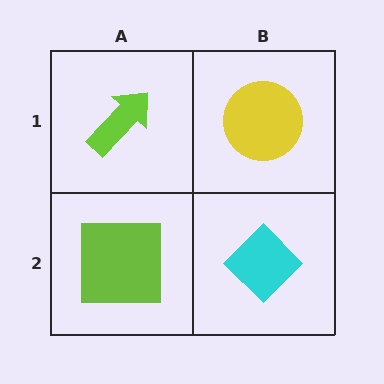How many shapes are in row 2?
2 shapes.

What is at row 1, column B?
A yellow circle.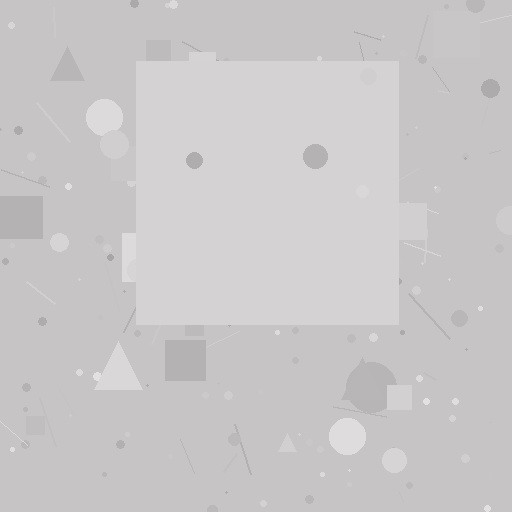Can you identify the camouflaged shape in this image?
The camouflaged shape is a square.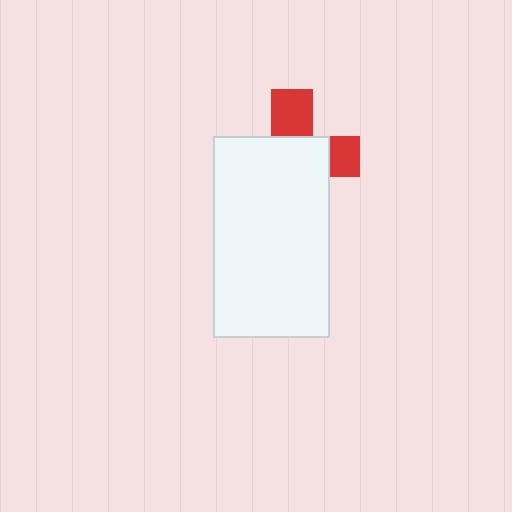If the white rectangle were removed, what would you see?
You would see the complete red cross.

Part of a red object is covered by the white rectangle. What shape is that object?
It is a cross.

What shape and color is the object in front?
The object in front is a white rectangle.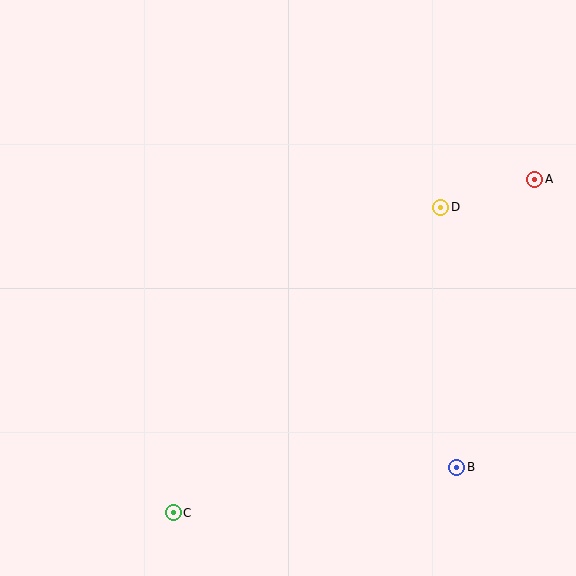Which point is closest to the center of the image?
Point D at (441, 207) is closest to the center.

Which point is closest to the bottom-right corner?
Point B is closest to the bottom-right corner.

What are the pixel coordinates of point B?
Point B is at (457, 467).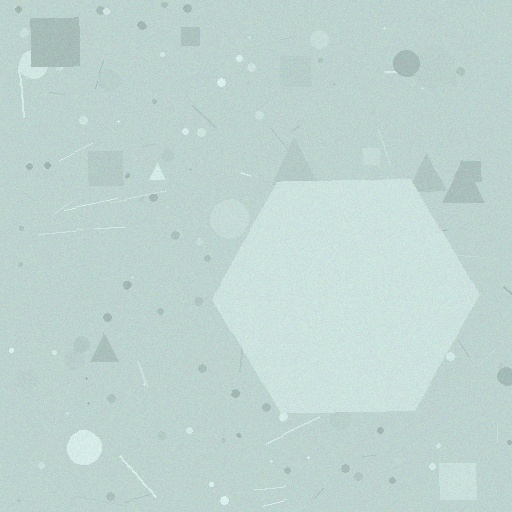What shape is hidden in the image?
A hexagon is hidden in the image.